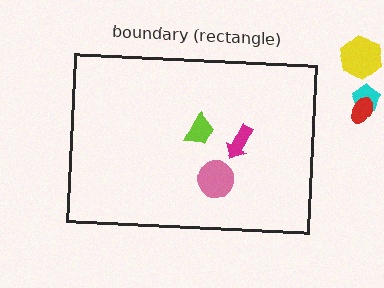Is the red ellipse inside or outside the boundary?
Outside.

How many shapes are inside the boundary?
3 inside, 3 outside.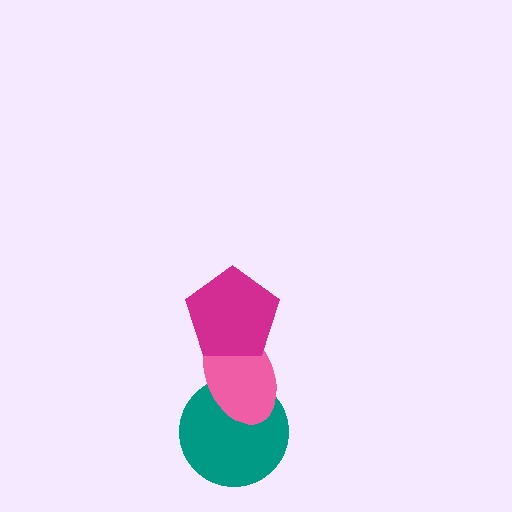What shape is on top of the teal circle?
The pink ellipse is on top of the teal circle.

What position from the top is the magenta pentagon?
The magenta pentagon is 1st from the top.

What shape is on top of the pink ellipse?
The magenta pentagon is on top of the pink ellipse.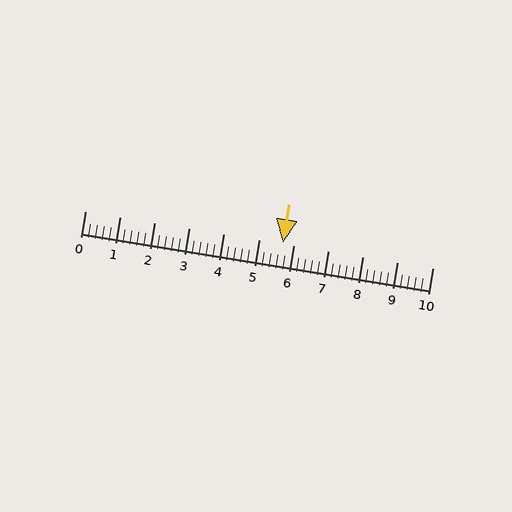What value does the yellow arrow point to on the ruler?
The yellow arrow points to approximately 5.7.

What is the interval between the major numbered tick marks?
The major tick marks are spaced 1 units apart.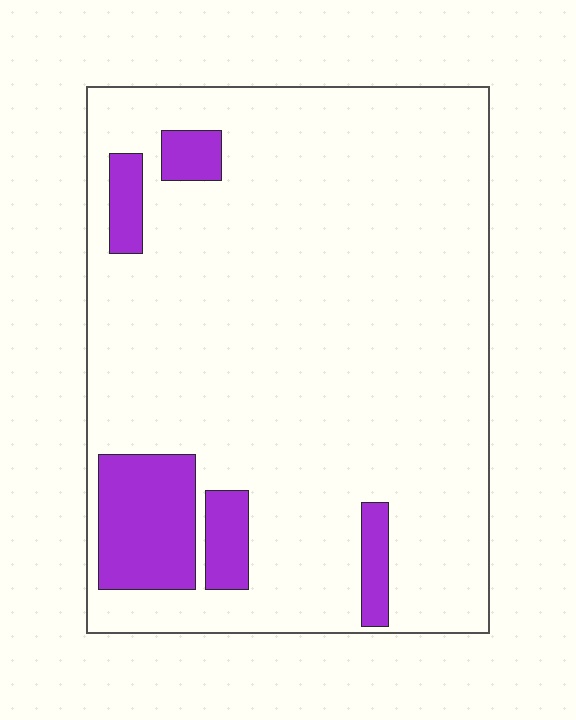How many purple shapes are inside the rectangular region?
5.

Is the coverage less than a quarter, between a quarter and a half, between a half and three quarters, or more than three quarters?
Less than a quarter.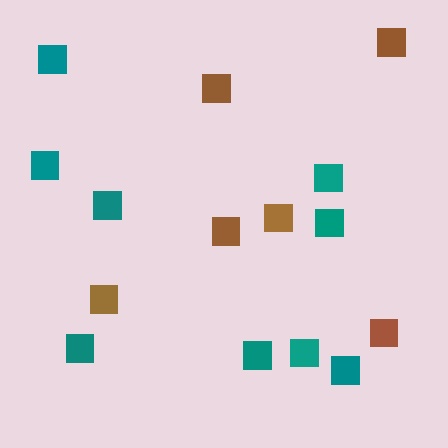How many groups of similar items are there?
There are 2 groups: one group of teal squares (9) and one group of brown squares (6).